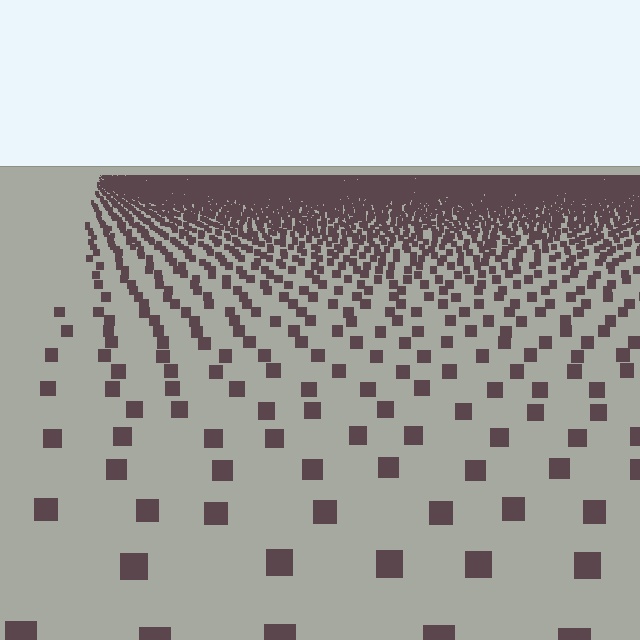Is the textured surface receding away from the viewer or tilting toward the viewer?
The surface is receding away from the viewer. Texture elements get smaller and denser toward the top.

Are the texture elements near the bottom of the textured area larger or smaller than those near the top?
Larger. Near the bottom, elements are closer to the viewer and appear at a bigger on-screen size.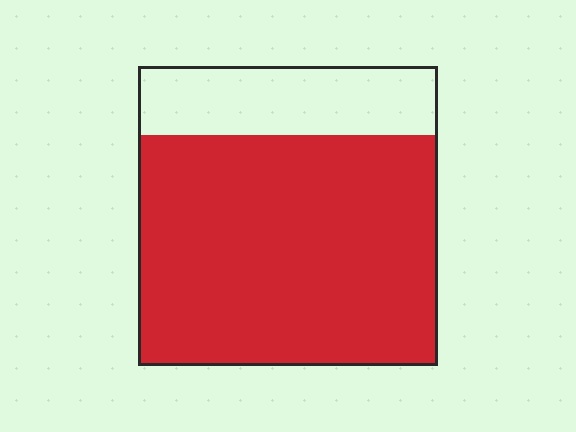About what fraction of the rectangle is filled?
About three quarters (3/4).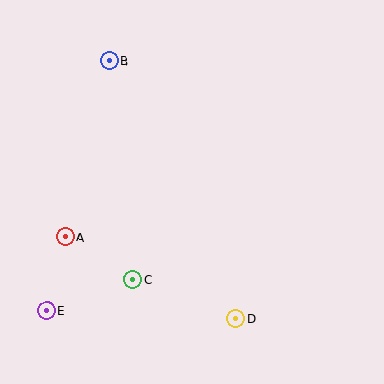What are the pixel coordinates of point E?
Point E is at (47, 310).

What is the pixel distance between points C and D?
The distance between C and D is 111 pixels.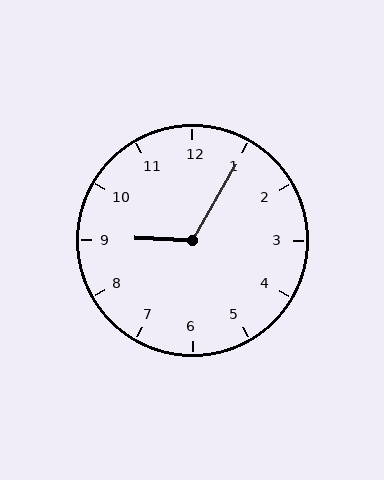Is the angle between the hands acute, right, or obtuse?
It is obtuse.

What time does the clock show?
9:05.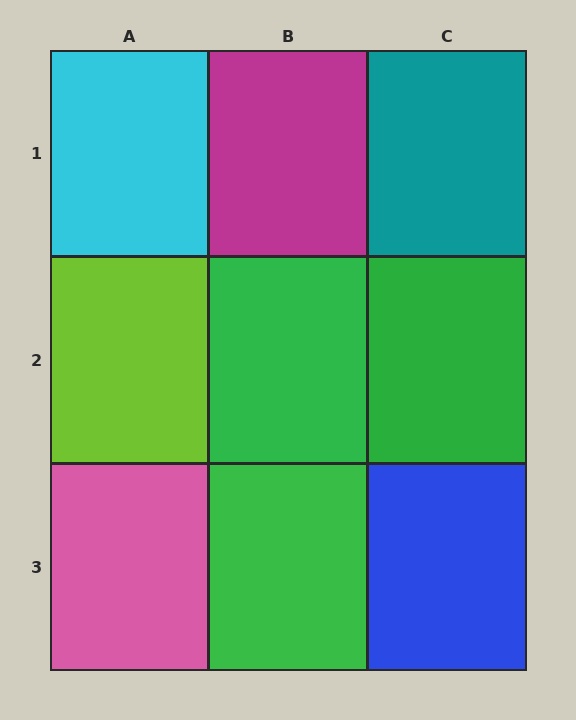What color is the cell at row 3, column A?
Pink.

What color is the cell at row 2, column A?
Lime.